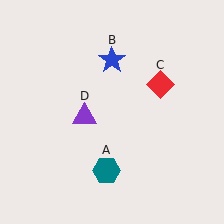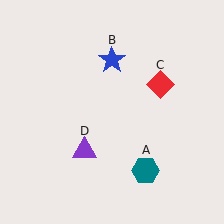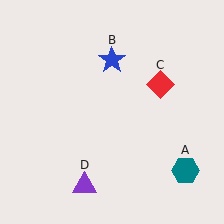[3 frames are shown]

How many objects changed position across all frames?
2 objects changed position: teal hexagon (object A), purple triangle (object D).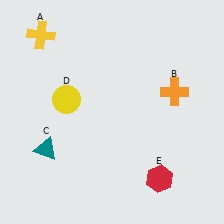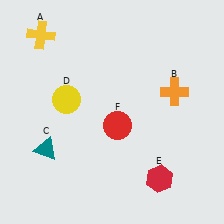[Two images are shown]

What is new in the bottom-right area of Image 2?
A red circle (F) was added in the bottom-right area of Image 2.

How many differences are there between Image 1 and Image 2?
There is 1 difference between the two images.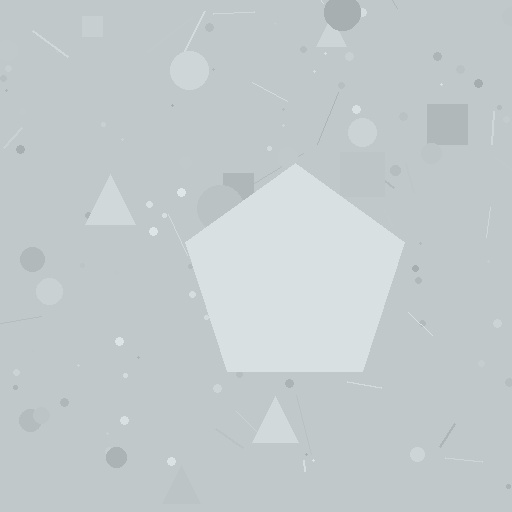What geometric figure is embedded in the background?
A pentagon is embedded in the background.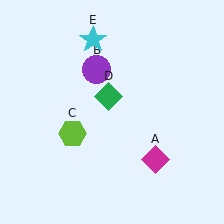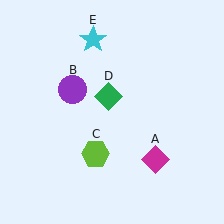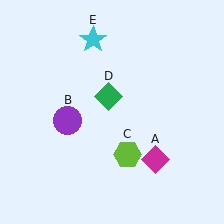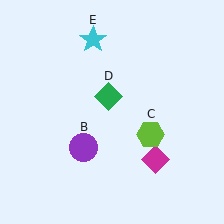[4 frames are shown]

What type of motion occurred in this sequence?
The purple circle (object B), lime hexagon (object C) rotated counterclockwise around the center of the scene.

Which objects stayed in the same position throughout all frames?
Magenta diamond (object A) and green diamond (object D) and cyan star (object E) remained stationary.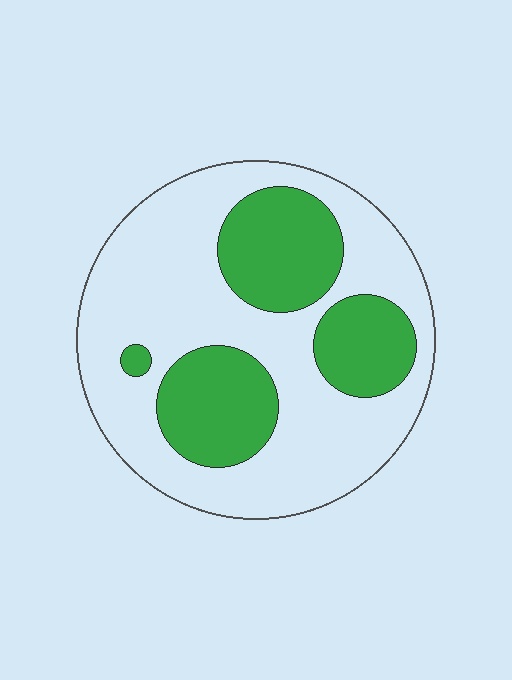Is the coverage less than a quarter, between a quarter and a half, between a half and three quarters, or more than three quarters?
Between a quarter and a half.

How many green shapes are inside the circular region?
4.